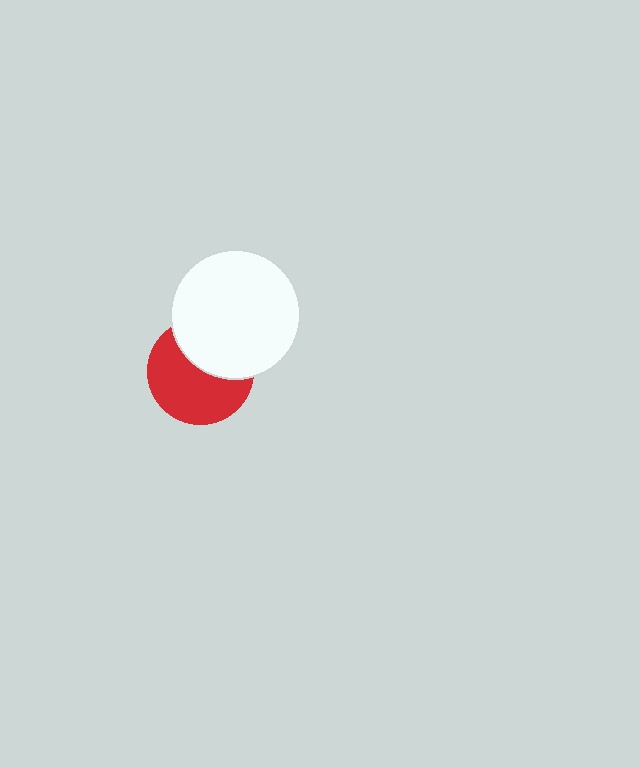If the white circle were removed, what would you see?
You would see the complete red circle.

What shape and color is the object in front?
The object in front is a white circle.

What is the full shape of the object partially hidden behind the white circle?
The partially hidden object is a red circle.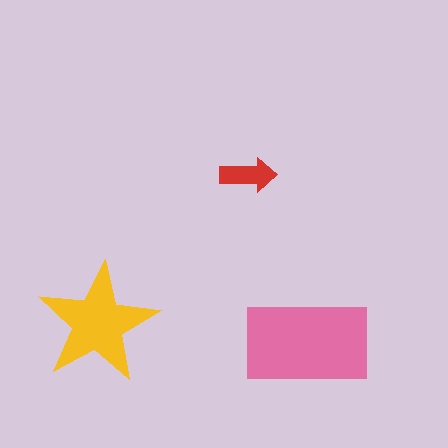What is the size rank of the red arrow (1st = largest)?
3rd.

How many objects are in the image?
There are 3 objects in the image.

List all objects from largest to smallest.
The pink rectangle, the yellow star, the red arrow.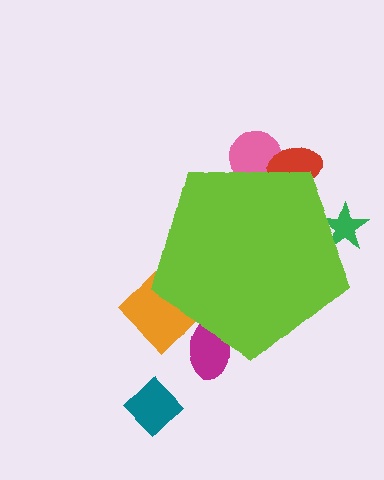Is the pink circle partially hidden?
Yes, the pink circle is partially hidden behind the lime pentagon.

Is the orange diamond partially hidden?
Yes, the orange diamond is partially hidden behind the lime pentagon.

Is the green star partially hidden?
Yes, the green star is partially hidden behind the lime pentagon.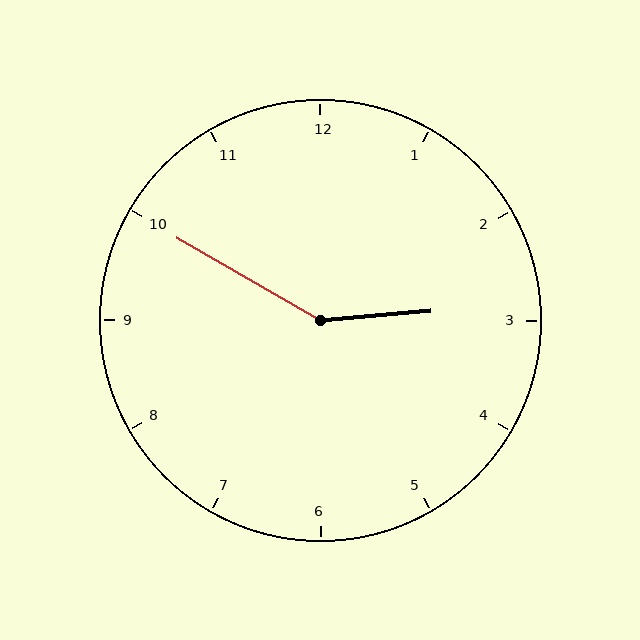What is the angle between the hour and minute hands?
Approximately 145 degrees.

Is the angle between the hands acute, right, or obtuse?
It is obtuse.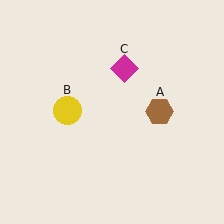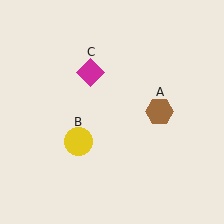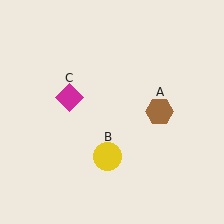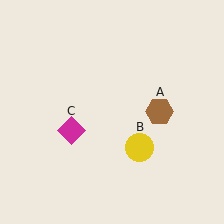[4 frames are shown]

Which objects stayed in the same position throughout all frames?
Brown hexagon (object A) remained stationary.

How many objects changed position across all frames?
2 objects changed position: yellow circle (object B), magenta diamond (object C).